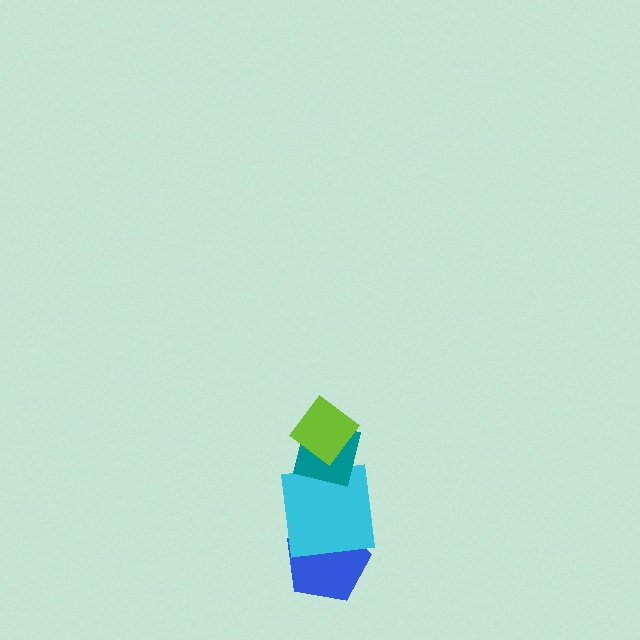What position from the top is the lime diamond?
The lime diamond is 1st from the top.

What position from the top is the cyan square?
The cyan square is 3rd from the top.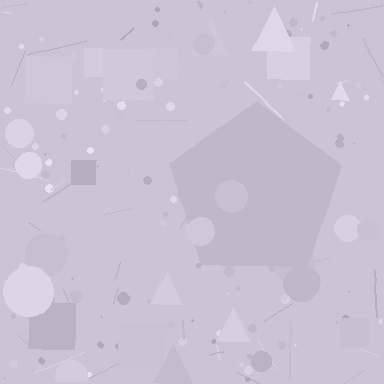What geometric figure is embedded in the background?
A pentagon is embedded in the background.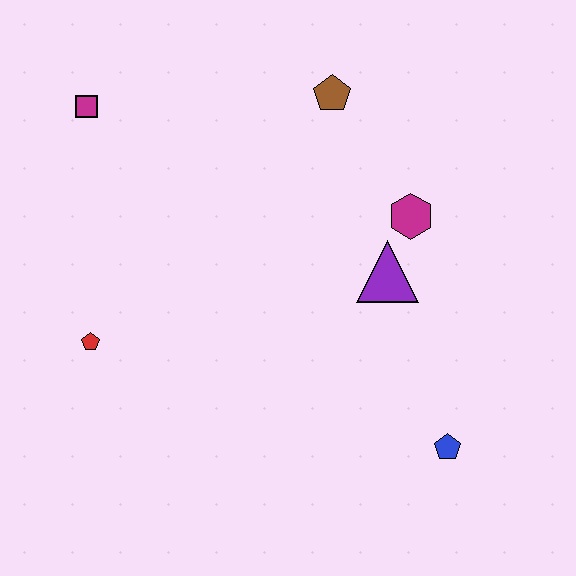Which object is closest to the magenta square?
The red pentagon is closest to the magenta square.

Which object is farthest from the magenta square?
The blue pentagon is farthest from the magenta square.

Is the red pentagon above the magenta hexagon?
No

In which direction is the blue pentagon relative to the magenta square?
The blue pentagon is to the right of the magenta square.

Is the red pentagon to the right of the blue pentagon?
No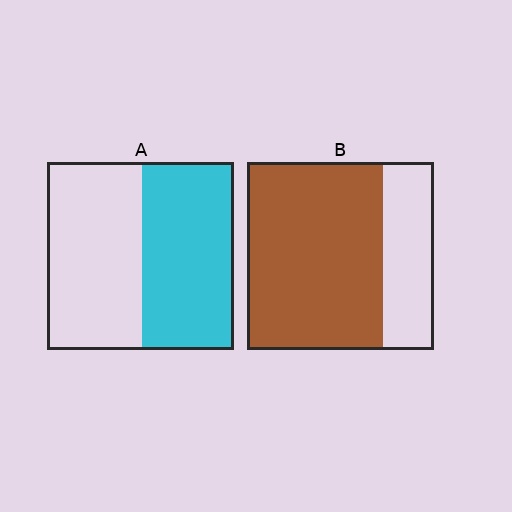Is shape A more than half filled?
Roughly half.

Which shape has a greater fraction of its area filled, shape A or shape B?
Shape B.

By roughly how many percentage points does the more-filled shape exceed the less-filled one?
By roughly 25 percentage points (B over A).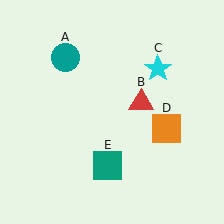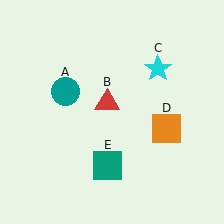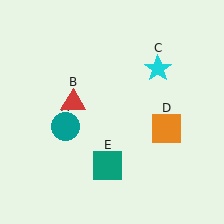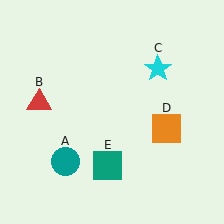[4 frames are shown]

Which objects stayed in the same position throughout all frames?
Cyan star (object C) and orange square (object D) and teal square (object E) remained stationary.